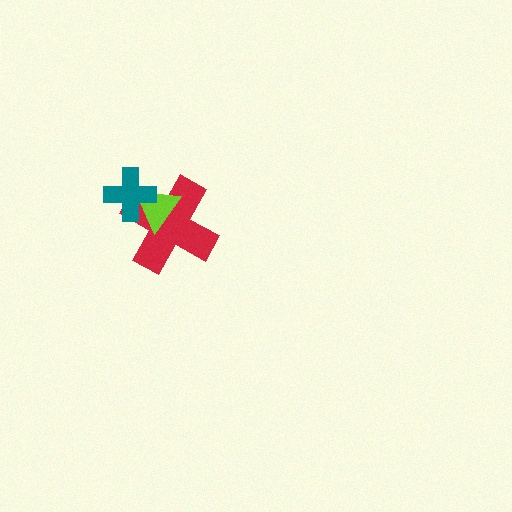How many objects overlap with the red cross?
2 objects overlap with the red cross.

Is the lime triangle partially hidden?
Yes, it is partially covered by another shape.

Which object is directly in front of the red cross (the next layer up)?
The lime triangle is directly in front of the red cross.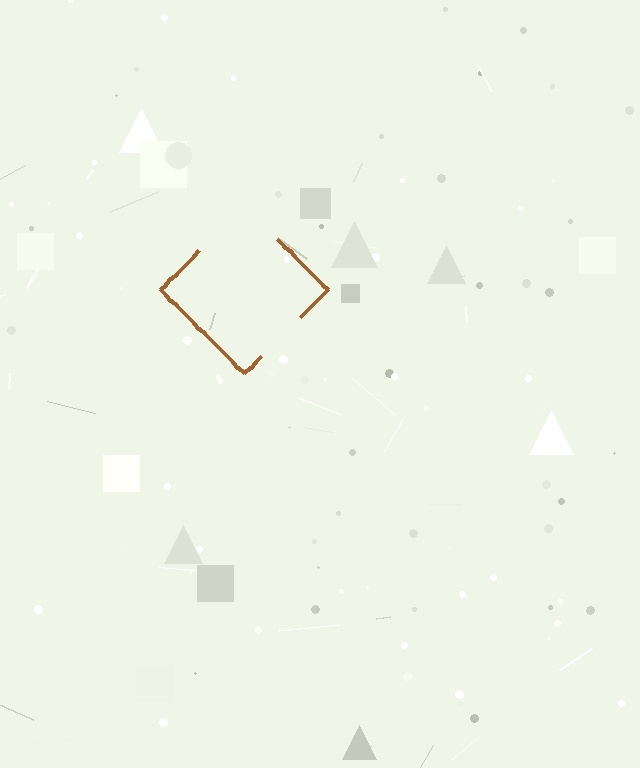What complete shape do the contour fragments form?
The contour fragments form a diamond.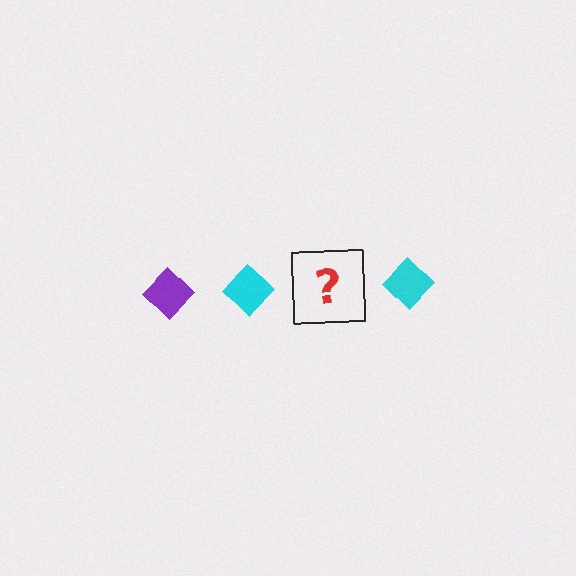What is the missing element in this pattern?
The missing element is a purple diamond.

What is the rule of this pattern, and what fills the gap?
The rule is that the pattern cycles through purple, cyan diamonds. The gap should be filled with a purple diamond.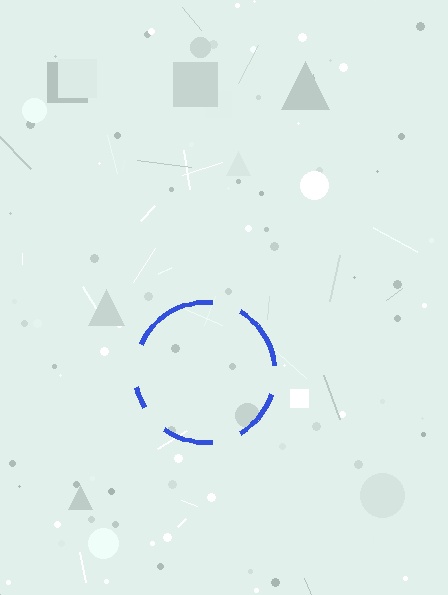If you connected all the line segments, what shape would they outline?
They would outline a circle.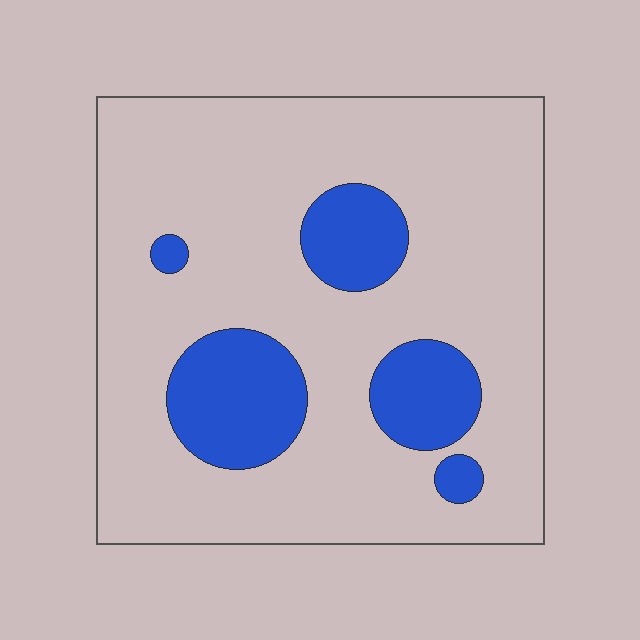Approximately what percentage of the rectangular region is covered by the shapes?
Approximately 20%.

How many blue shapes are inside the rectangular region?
5.